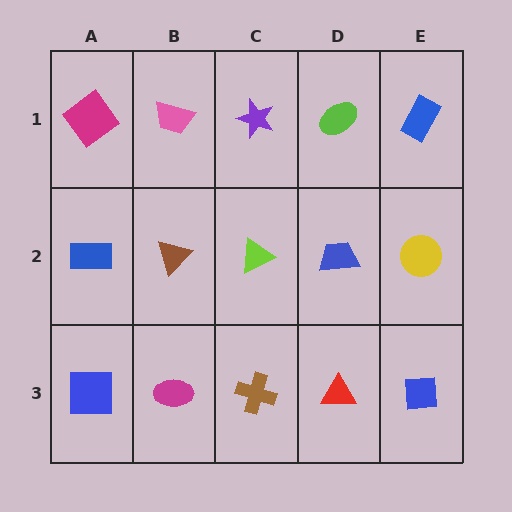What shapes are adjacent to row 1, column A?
A blue rectangle (row 2, column A), a pink trapezoid (row 1, column B).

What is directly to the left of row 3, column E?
A red triangle.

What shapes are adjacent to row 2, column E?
A blue rectangle (row 1, column E), a blue square (row 3, column E), a blue trapezoid (row 2, column D).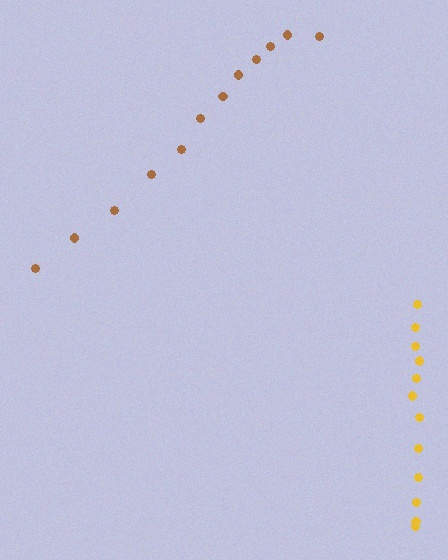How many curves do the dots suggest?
There are 2 distinct paths.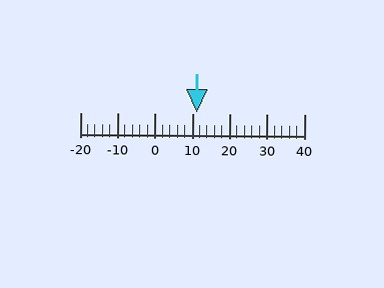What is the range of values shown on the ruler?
The ruler shows values from -20 to 40.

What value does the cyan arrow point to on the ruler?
The cyan arrow points to approximately 11.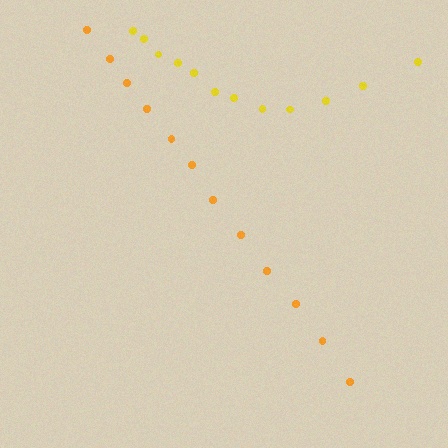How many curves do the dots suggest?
There are 2 distinct paths.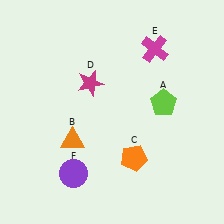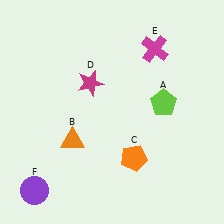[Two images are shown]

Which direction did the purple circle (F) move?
The purple circle (F) moved left.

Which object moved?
The purple circle (F) moved left.